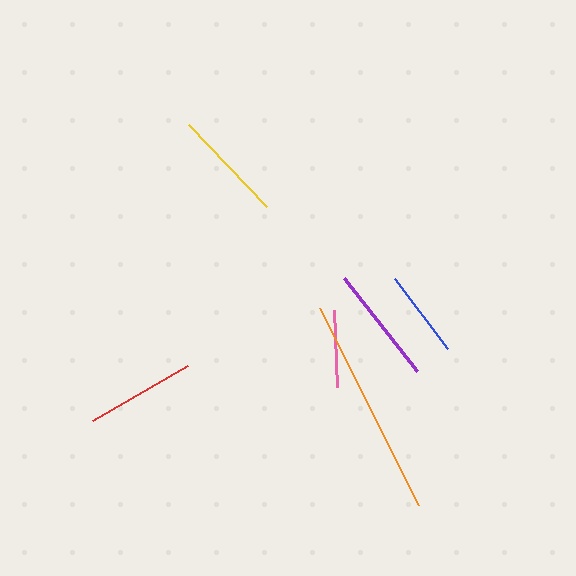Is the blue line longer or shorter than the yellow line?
The yellow line is longer than the blue line.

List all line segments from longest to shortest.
From longest to shortest: orange, purple, yellow, red, blue, pink.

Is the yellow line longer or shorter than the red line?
The yellow line is longer than the red line.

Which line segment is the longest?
The orange line is the longest at approximately 221 pixels.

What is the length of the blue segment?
The blue segment is approximately 88 pixels long.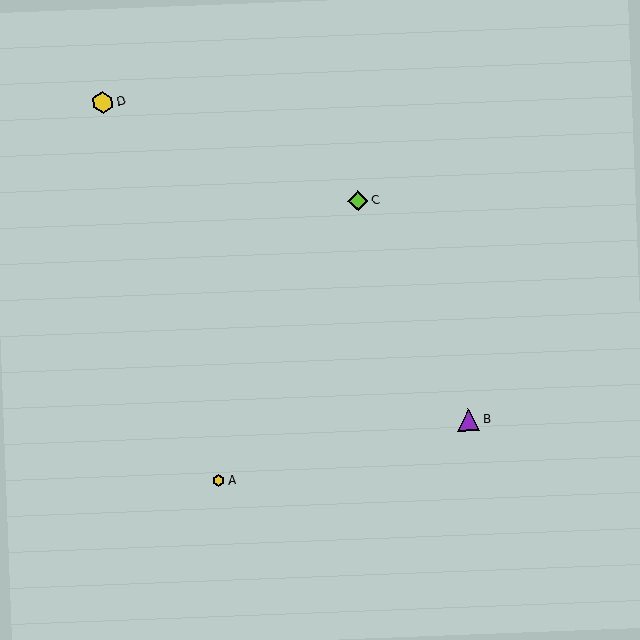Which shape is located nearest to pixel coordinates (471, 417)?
The purple triangle (labeled B) at (469, 420) is nearest to that location.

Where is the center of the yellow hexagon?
The center of the yellow hexagon is at (219, 481).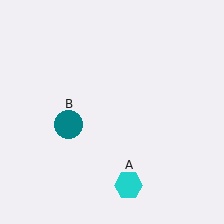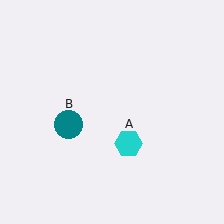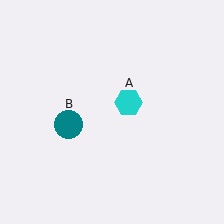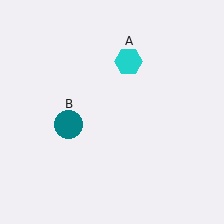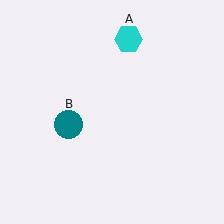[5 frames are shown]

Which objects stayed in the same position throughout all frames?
Teal circle (object B) remained stationary.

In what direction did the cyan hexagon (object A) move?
The cyan hexagon (object A) moved up.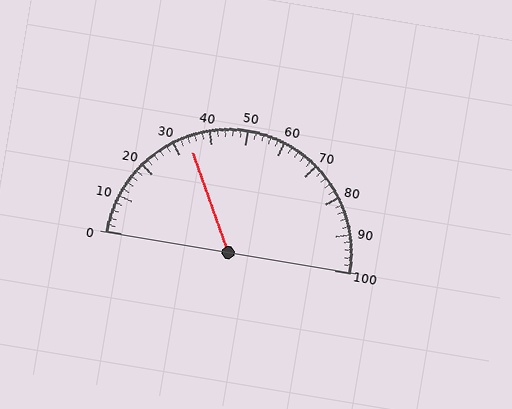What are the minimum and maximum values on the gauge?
The gauge ranges from 0 to 100.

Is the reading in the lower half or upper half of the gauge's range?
The reading is in the lower half of the range (0 to 100).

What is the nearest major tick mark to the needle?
The nearest major tick mark is 30.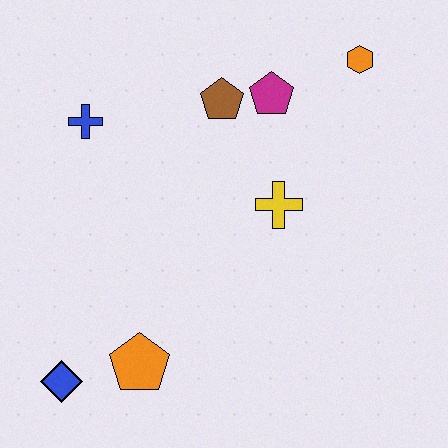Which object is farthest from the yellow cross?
The blue diamond is farthest from the yellow cross.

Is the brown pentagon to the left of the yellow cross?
Yes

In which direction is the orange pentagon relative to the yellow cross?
The orange pentagon is below the yellow cross.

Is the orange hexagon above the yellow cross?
Yes